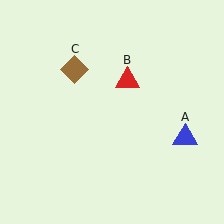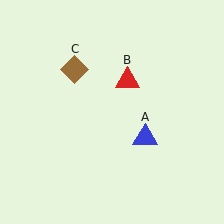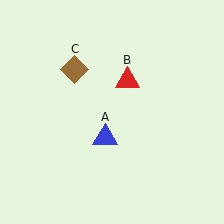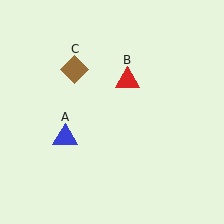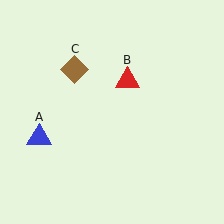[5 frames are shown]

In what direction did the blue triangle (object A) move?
The blue triangle (object A) moved left.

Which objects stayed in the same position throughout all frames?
Red triangle (object B) and brown diamond (object C) remained stationary.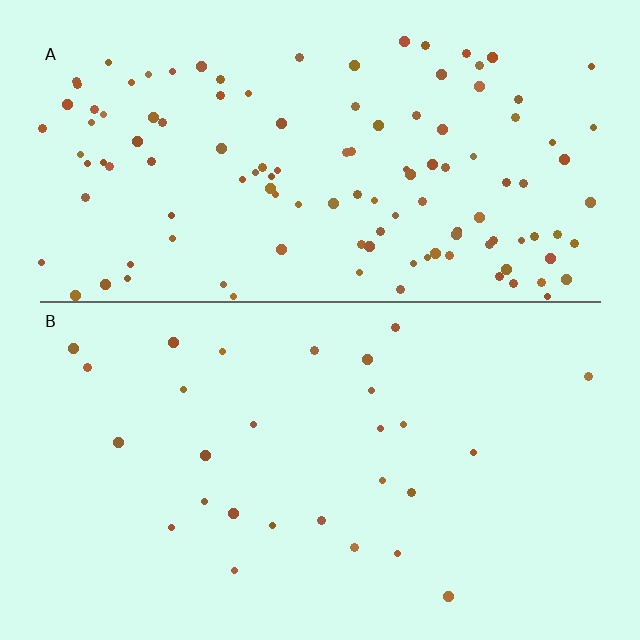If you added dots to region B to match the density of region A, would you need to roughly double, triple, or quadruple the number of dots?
Approximately quadruple.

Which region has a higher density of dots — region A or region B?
A (the top).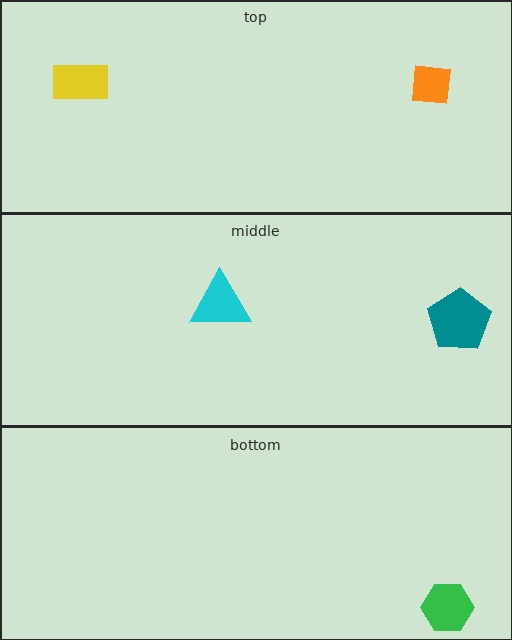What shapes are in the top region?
The yellow rectangle, the orange square.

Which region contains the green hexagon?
The bottom region.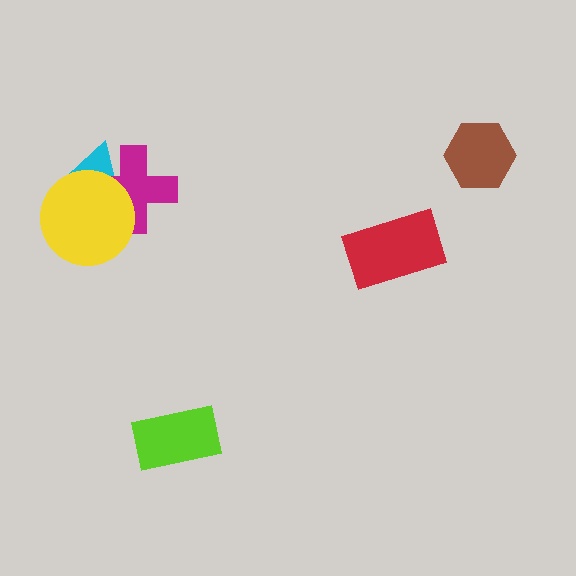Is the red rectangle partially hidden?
No, no other shape covers it.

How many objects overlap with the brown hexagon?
0 objects overlap with the brown hexagon.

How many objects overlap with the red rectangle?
0 objects overlap with the red rectangle.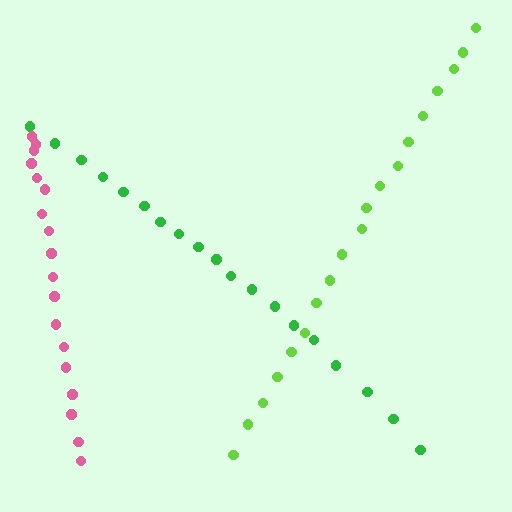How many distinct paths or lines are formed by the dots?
There are 3 distinct paths.